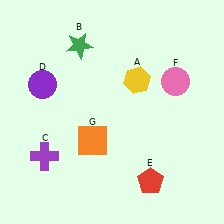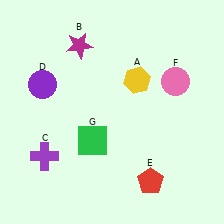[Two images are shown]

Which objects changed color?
B changed from green to magenta. G changed from orange to green.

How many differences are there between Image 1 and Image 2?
There are 2 differences between the two images.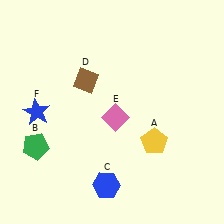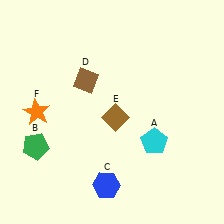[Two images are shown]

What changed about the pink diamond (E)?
In Image 1, E is pink. In Image 2, it changed to brown.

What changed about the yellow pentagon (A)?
In Image 1, A is yellow. In Image 2, it changed to cyan.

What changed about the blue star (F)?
In Image 1, F is blue. In Image 2, it changed to orange.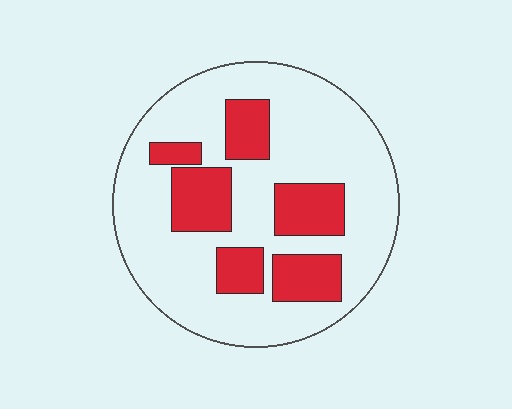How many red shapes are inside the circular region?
6.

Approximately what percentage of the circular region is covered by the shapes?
Approximately 25%.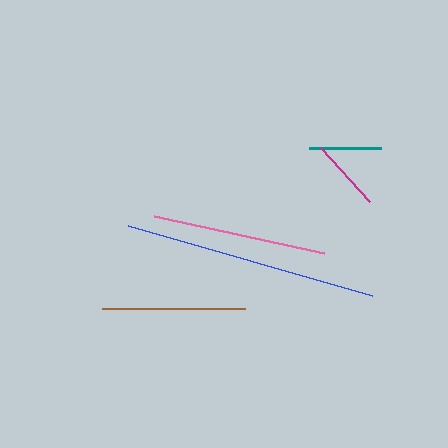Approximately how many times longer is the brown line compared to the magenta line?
The brown line is approximately 2.0 times the length of the magenta line.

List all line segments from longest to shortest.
From longest to shortest: blue, pink, brown, magenta, teal.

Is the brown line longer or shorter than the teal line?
The brown line is longer than the teal line.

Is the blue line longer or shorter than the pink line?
The blue line is longer than the pink line.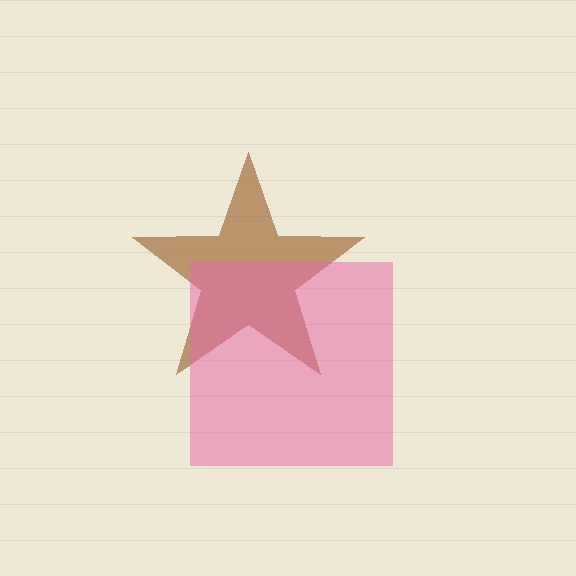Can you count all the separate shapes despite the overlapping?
Yes, there are 2 separate shapes.